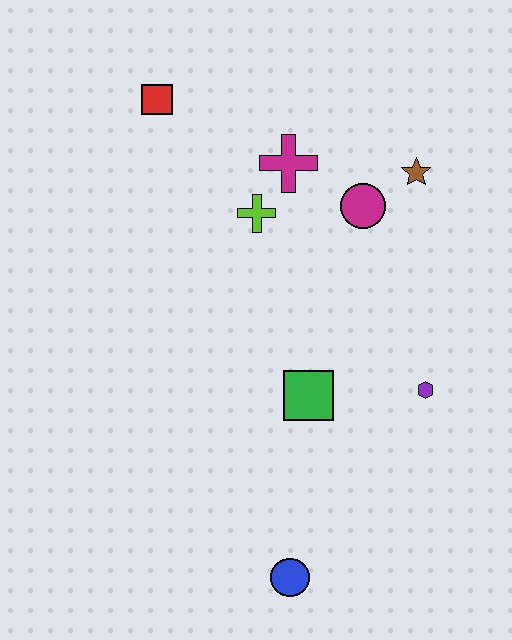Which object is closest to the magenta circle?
The brown star is closest to the magenta circle.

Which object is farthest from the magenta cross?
The blue circle is farthest from the magenta cross.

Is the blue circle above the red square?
No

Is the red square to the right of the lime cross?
No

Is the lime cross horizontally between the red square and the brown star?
Yes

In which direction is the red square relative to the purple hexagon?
The red square is above the purple hexagon.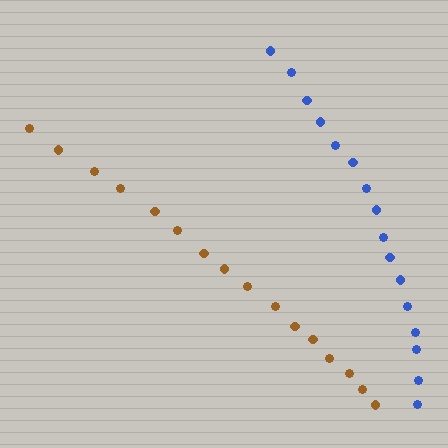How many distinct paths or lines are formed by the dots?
There are 2 distinct paths.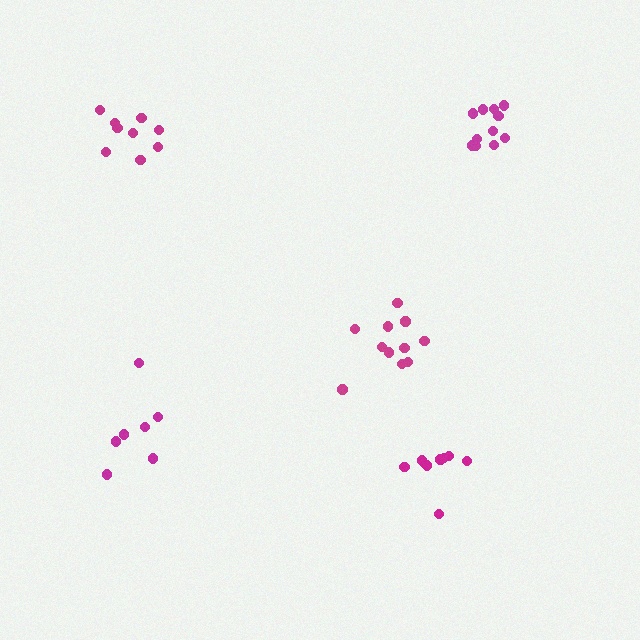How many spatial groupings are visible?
There are 5 spatial groupings.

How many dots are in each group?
Group 1: 11 dots, Group 2: 11 dots, Group 3: 9 dots, Group 4: 9 dots, Group 5: 7 dots (47 total).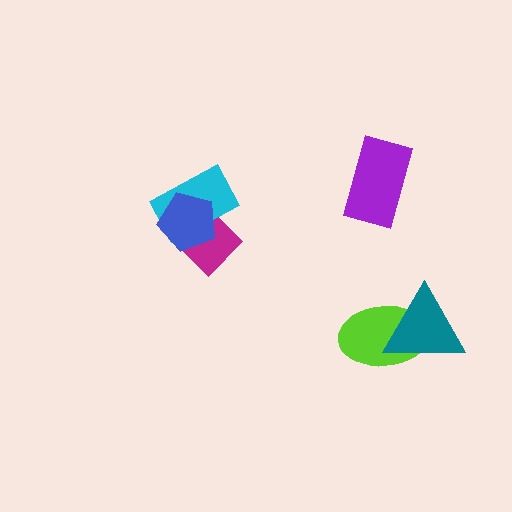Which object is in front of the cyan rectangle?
The blue pentagon is in front of the cyan rectangle.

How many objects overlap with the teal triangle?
1 object overlaps with the teal triangle.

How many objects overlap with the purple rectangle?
0 objects overlap with the purple rectangle.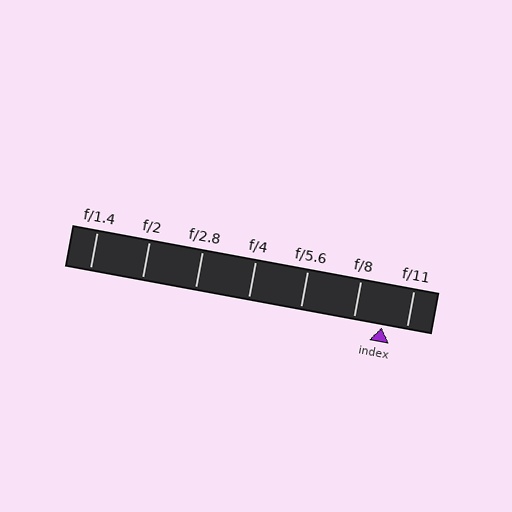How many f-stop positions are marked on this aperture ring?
There are 7 f-stop positions marked.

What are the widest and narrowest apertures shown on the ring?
The widest aperture shown is f/1.4 and the narrowest is f/11.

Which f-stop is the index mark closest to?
The index mark is closest to f/11.